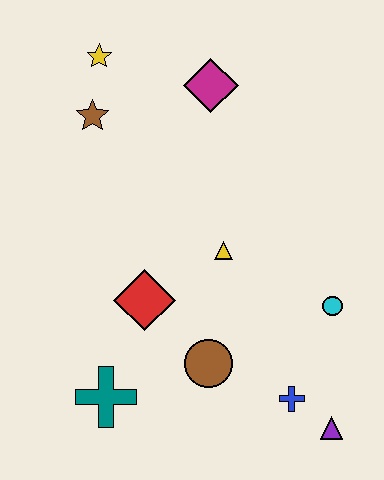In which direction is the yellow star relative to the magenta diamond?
The yellow star is to the left of the magenta diamond.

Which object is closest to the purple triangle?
The blue cross is closest to the purple triangle.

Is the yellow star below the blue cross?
No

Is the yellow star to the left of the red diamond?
Yes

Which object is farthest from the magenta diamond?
The purple triangle is farthest from the magenta diamond.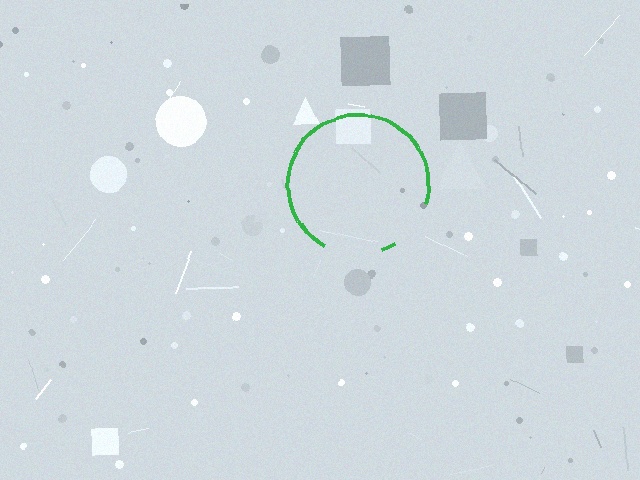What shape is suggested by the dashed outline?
The dashed outline suggests a circle.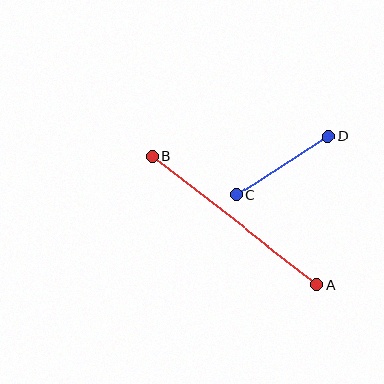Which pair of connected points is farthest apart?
Points A and B are farthest apart.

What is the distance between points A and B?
The distance is approximately 209 pixels.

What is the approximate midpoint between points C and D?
The midpoint is at approximately (282, 166) pixels.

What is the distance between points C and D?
The distance is approximately 109 pixels.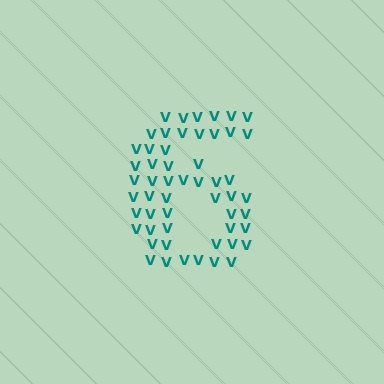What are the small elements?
The small elements are letter V's.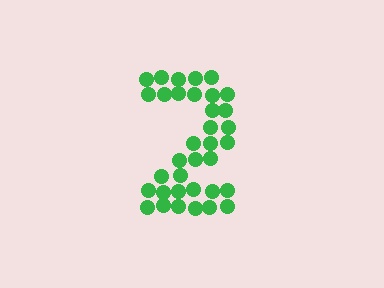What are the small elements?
The small elements are circles.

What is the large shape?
The large shape is the digit 2.